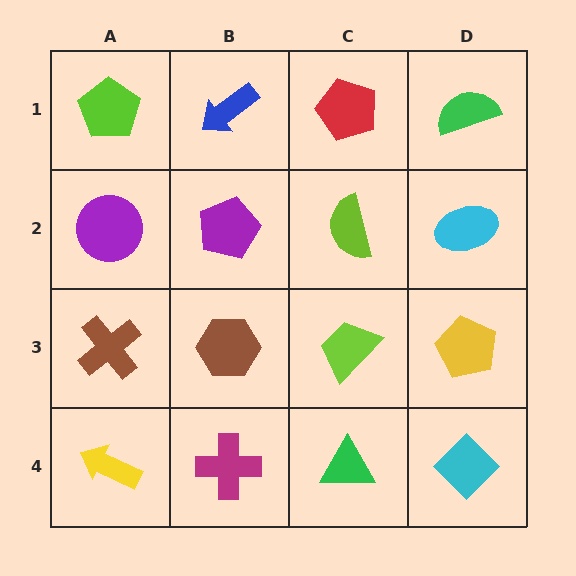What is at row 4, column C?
A green triangle.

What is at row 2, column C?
A lime semicircle.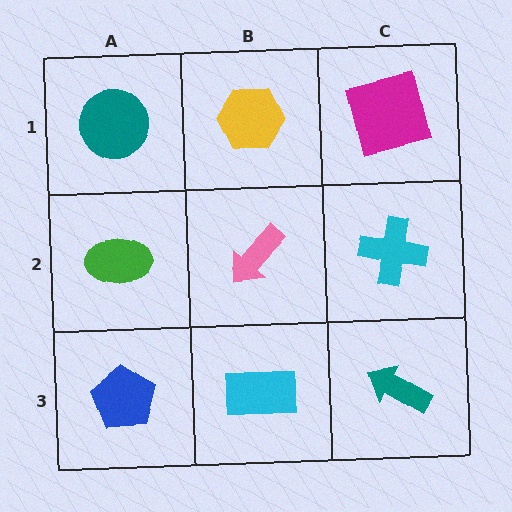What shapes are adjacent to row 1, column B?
A pink arrow (row 2, column B), a teal circle (row 1, column A), a magenta square (row 1, column C).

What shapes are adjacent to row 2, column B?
A yellow hexagon (row 1, column B), a cyan rectangle (row 3, column B), a green ellipse (row 2, column A), a cyan cross (row 2, column C).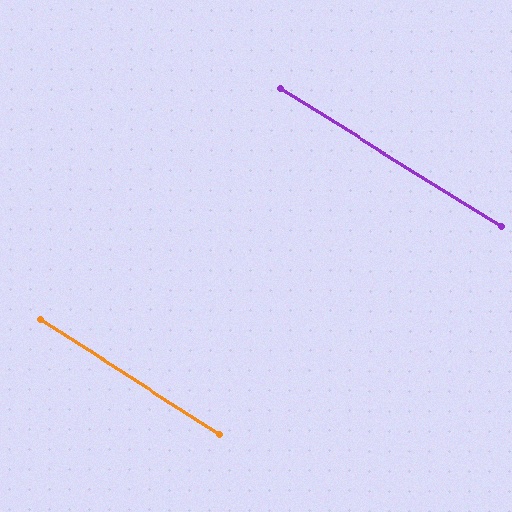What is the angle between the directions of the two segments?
Approximately 1 degree.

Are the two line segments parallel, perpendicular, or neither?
Parallel — their directions differ by only 0.8°.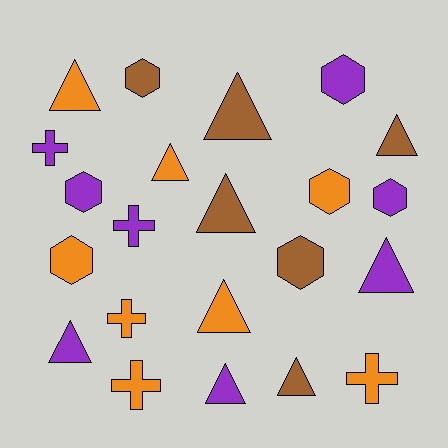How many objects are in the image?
There are 22 objects.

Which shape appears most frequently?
Triangle, with 10 objects.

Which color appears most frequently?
Purple, with 8 objects.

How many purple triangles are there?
There are 3 purple triangles.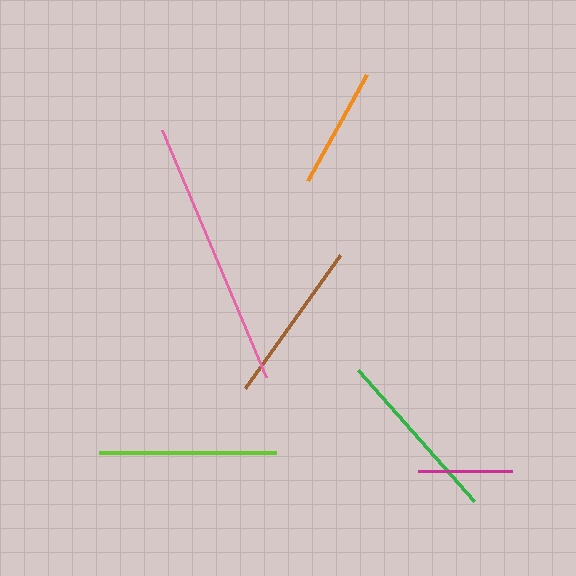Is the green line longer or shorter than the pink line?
The pink line is longer than the green line.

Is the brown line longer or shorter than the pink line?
The pink line is longer than the brown line.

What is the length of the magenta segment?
The magenta segment is approximately 93 pixels long.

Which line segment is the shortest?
The magenta line is the shortest at approximately 93 pixels.